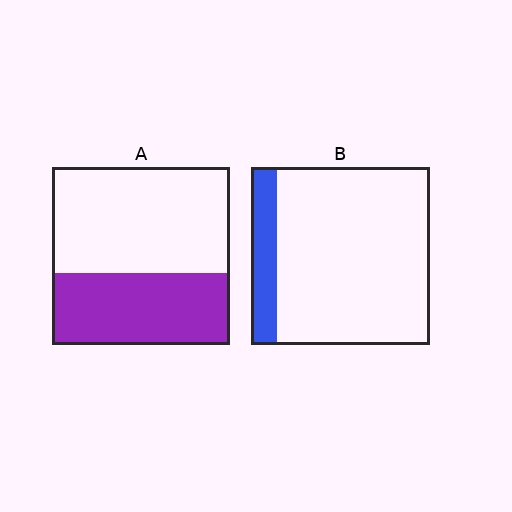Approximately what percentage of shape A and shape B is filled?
A is approximately 40% and B is approximately 15%.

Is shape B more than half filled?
No.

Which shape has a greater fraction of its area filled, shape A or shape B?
Shape A.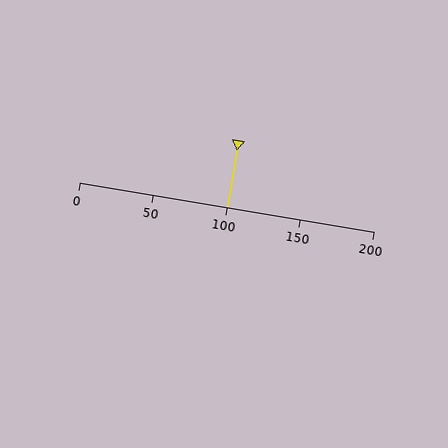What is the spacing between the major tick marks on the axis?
The major ticks are spaced 50 apart.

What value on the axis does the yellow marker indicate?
The marker indicates approximately 100.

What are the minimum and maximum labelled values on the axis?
The axis runs from 0 to 200.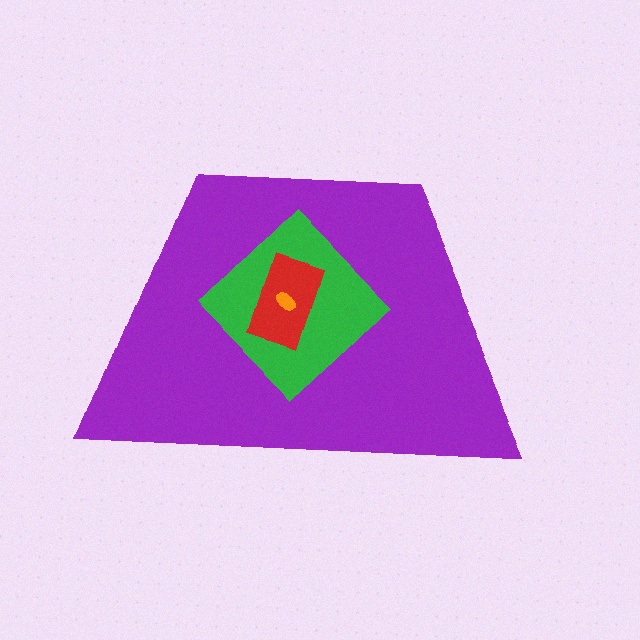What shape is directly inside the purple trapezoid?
The green diamond.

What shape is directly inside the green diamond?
The red rectangle.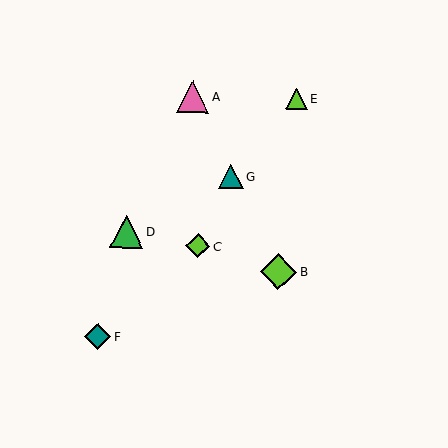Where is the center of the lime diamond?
The center of the lime diamond is at (278, 271).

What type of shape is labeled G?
Shape G is a teal triangle.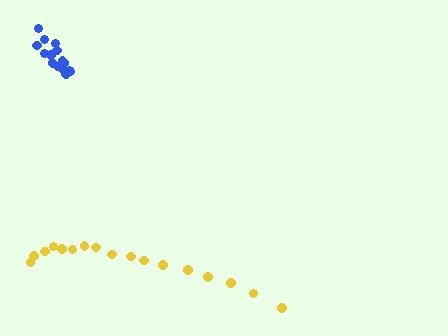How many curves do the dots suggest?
There are 2 distinct paths.